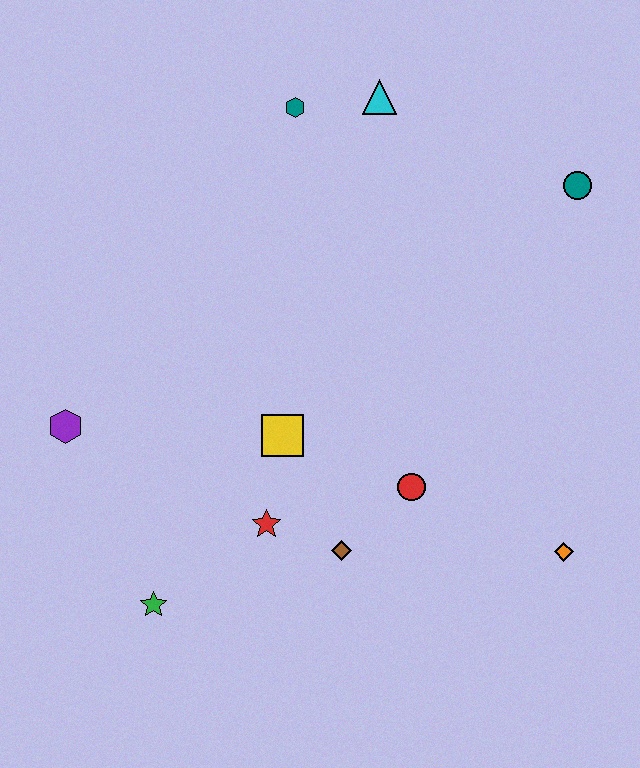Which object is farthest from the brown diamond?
The cyan triangle is farthest from the brown diamond.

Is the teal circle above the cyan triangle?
No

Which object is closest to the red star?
The brown diamond is closest to the red star.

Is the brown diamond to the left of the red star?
No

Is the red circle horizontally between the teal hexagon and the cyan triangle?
No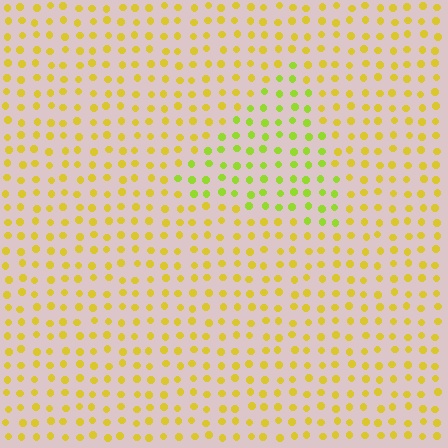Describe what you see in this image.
The image is filled with small yellow elements in a uniform arrangement. A triangle-shaped region is visible where the elements are tinted to a slightly different hue, forming a subtle color boundary.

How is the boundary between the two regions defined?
The boundary is defined purely by a slight shift in hue (about 32 degrees). Spacing, size, and orientation are identical on both sides.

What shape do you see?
I see a triangle.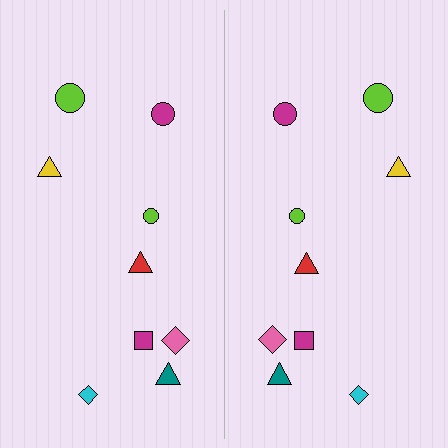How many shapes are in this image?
There are 18 shapes in this image.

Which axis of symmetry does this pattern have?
The pattern has a vertical axis of symmetry running through the center of the image.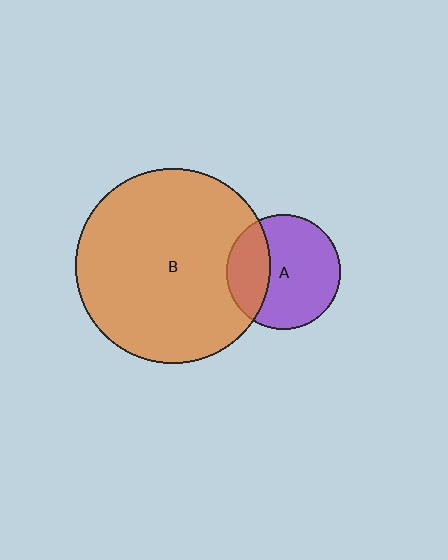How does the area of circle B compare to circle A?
Approximately 2.9 times.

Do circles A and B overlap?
Yes.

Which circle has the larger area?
Circle B (orange).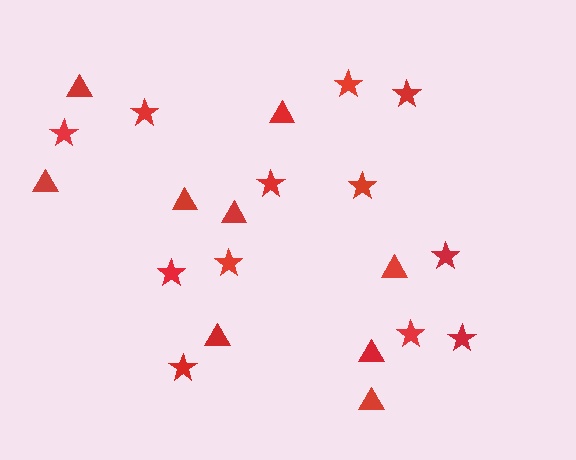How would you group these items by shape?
There are 2 groups: one group of triangles (9) and one group of stars (12).